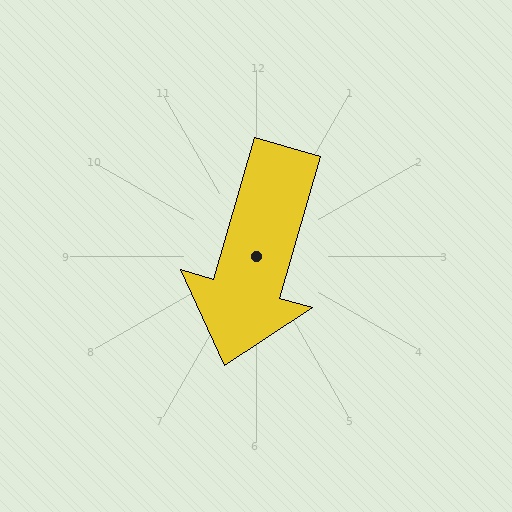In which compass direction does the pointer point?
South.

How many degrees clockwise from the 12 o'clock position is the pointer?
Approximately 196 degrees.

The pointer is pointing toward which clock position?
Roughly 7 o'clock.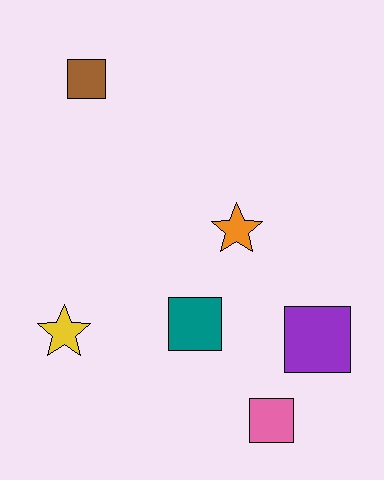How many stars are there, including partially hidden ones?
There are 2 stars.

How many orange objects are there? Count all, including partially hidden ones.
There is 1 orange object.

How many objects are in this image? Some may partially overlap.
There are 6 objects.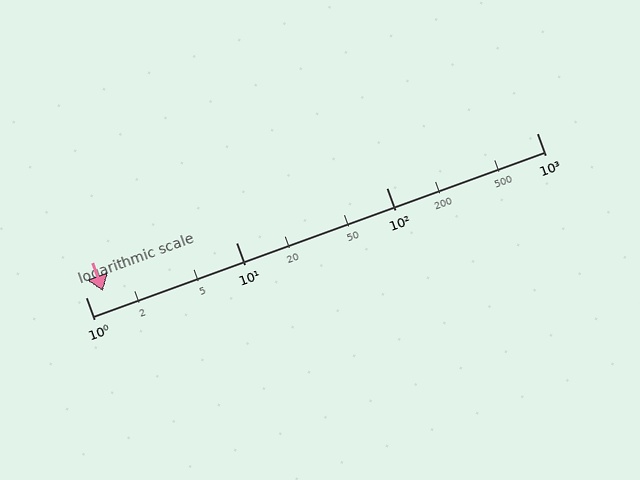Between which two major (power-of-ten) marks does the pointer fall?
The pointer is between 1 and 10.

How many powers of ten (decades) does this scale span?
The scale spans 3 decades, from 1 to 1000.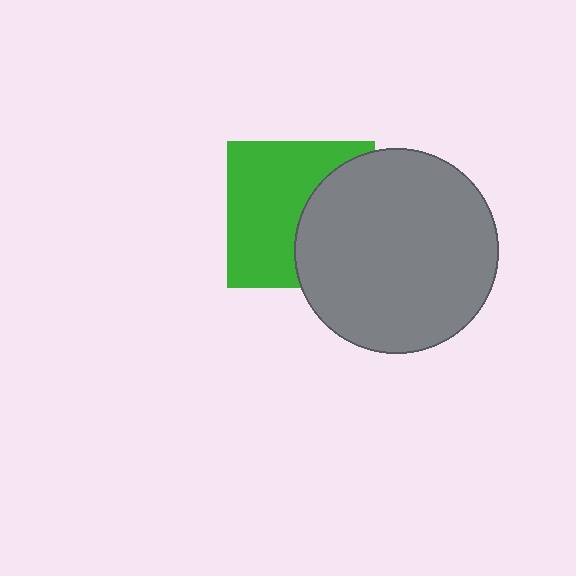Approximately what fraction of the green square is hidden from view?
Roughly 42% of the green square is hidden behind the gray circle.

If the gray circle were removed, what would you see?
You would see the complete green square.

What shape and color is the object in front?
The object in front is a gray circle.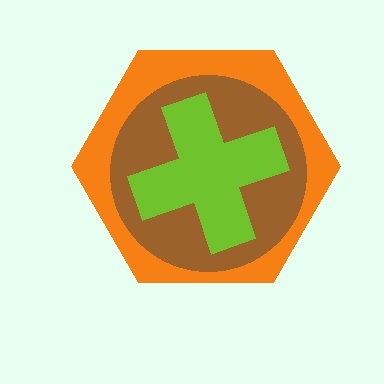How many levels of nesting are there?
3.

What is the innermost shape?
The lime cross.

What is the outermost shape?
The orange hexagon.